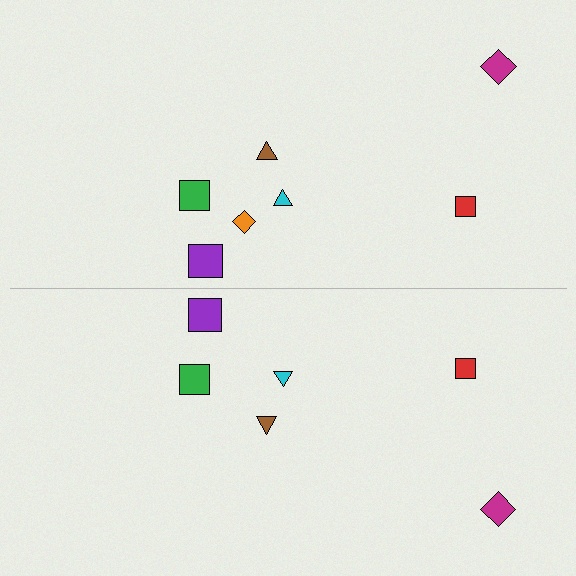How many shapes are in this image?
There are 13 shapes in this image.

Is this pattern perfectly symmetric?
No, the pattern is not perfectly symmetric. A orange diamond is missing from the bottom side.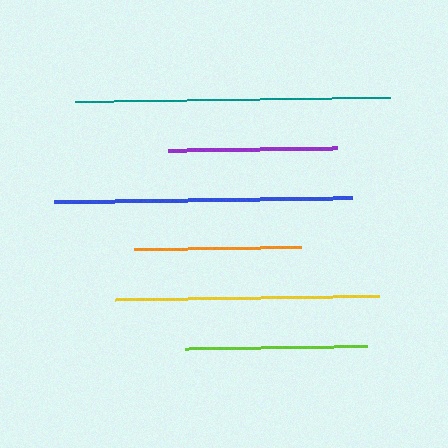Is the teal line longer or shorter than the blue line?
The teal line is longer than the blue line.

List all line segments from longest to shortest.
From longest to shortest: teal, blue, yellow, lime, purple, orange.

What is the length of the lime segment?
The lime segment is approximately 182 pixels long.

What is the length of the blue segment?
The blue segment is approximately 298 pixels long.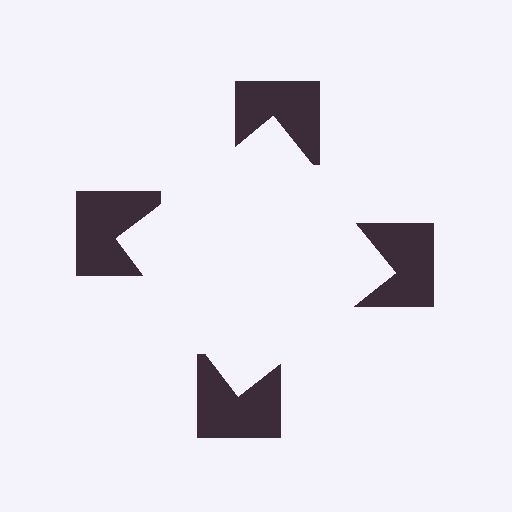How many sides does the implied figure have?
4 sides.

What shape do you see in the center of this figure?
An illusory square — its edges are inferred from the aligned wedge cuts in the notched squares, not physically drawn.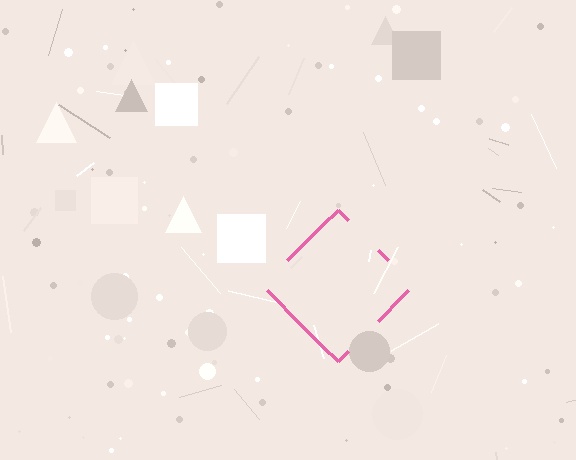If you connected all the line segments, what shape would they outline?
They would outline a diamond.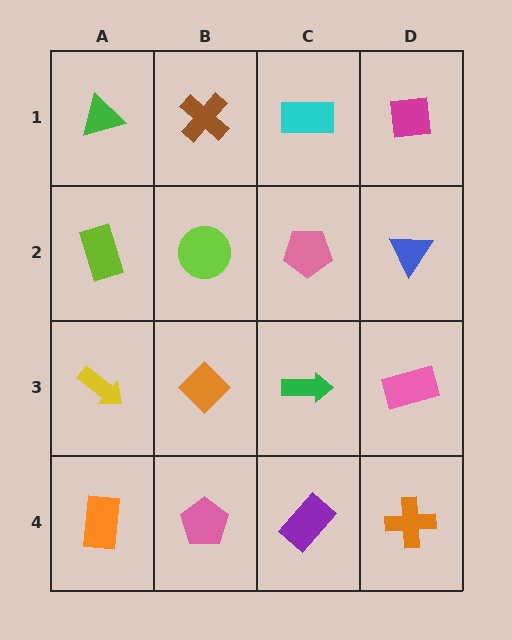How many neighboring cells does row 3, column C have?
4.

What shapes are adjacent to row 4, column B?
An orange diamond (row 3, column B), an orange rectangle (row 4, column A), a purple rectangle (row 4, column C).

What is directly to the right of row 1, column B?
A cyan rectangle.